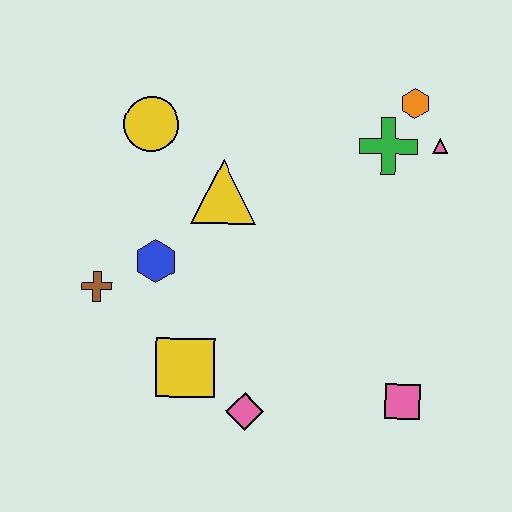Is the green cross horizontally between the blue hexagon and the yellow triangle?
No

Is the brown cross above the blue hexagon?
No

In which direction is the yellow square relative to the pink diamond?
The yellow square is to the left of the pink diamond.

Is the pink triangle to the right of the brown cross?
Yes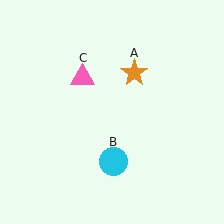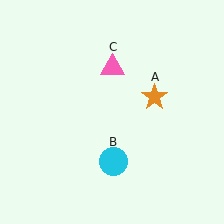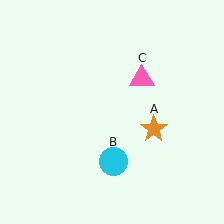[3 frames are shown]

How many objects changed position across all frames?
2 objects changed position: orange star (object A), pink triangle (object C).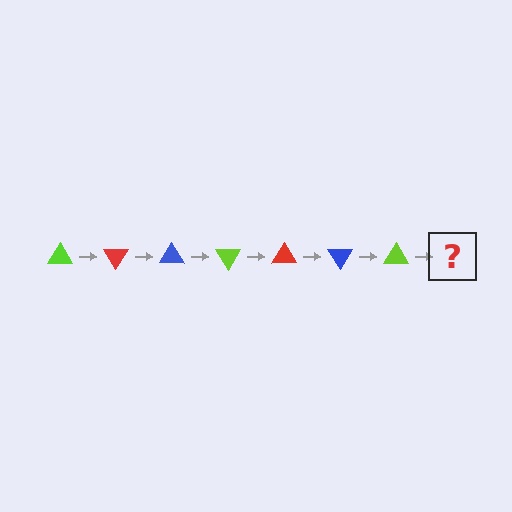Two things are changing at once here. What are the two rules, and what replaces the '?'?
The two rules are that it rotates 60 degrees each step and the color cycles through lime, red, and blue. The '?' should be a red triangle, rotated 420 degrees from the start.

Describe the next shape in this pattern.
It should be a red triangle, rotated 420 degrees from the start.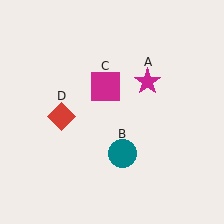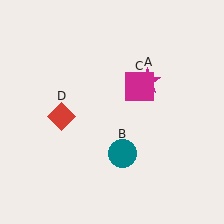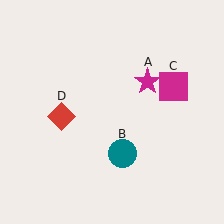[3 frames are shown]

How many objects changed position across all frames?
1 object changed position: magenta square (object C).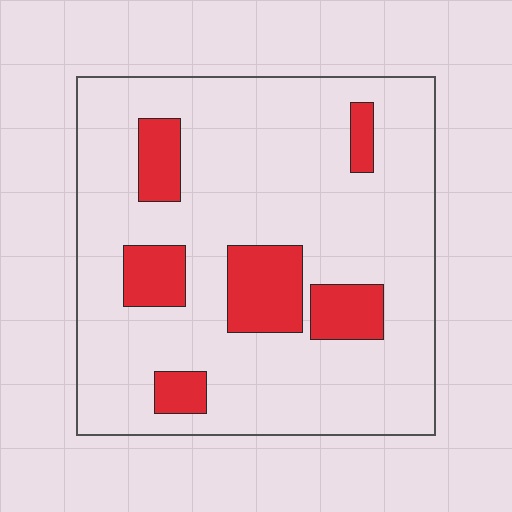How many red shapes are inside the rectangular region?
6.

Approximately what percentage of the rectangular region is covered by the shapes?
Approximately 15%.